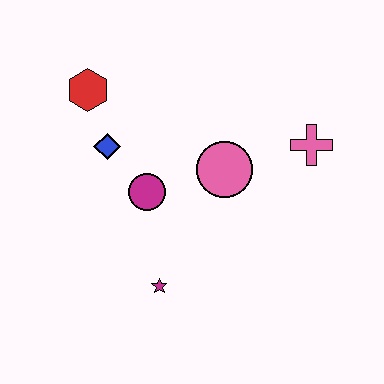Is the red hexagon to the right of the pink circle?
No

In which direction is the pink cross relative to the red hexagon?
The pink cross is to the right of the red hexagon.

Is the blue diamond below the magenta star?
No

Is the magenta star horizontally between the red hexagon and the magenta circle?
No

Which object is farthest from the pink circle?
The red hexagon is farthest from the pink circle.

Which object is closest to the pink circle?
The magenta circle is closest to the pink circle.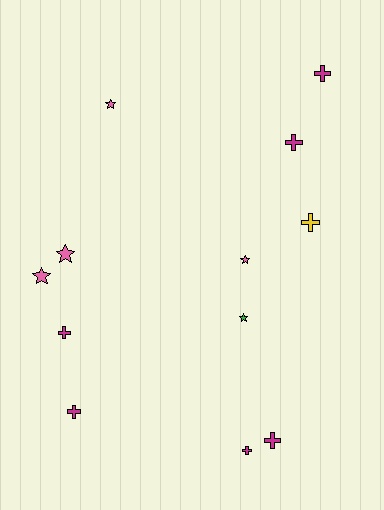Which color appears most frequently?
Magenta, with 6 objects.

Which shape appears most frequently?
Cross, with 7 objects.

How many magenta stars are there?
There are no magenta stars.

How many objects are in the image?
There are 12 objects.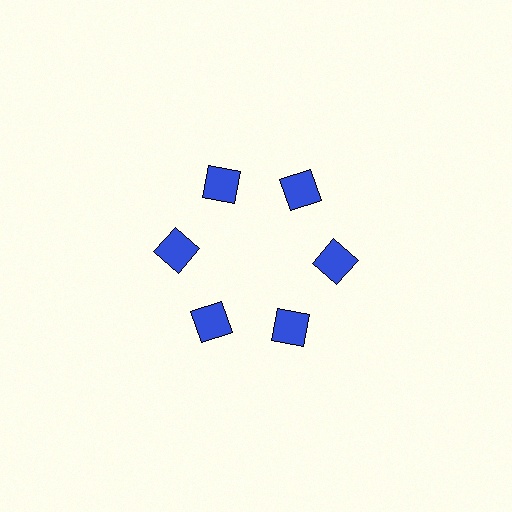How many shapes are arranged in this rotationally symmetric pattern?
There are 6 shapes, arranged in 6 groups of 1.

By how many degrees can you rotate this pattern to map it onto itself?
The pattern maps onto itself every 60 degrees of rotation.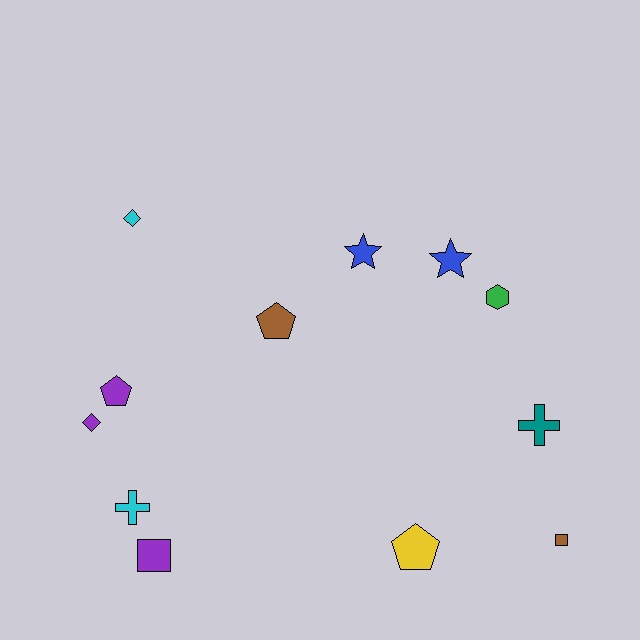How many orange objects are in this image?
There are no orange objects.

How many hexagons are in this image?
There is 1 hexagon.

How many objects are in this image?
There are 12 objects.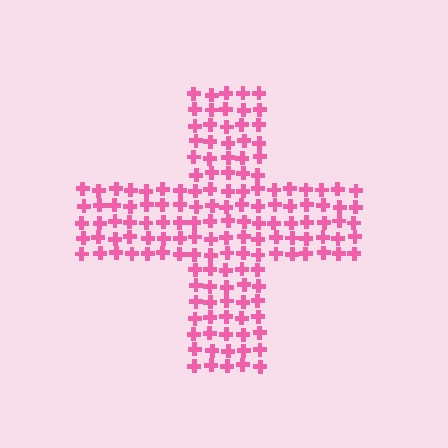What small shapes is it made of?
It is made of small crosses.